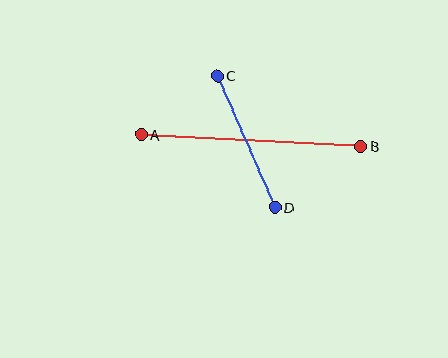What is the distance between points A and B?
The distance is approximately 220 pixels.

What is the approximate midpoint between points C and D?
The midpoint is at approximately (246, 142) pixels.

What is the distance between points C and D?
The distance is approximately 143 pixels.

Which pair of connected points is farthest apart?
Points A and B are farthest apart.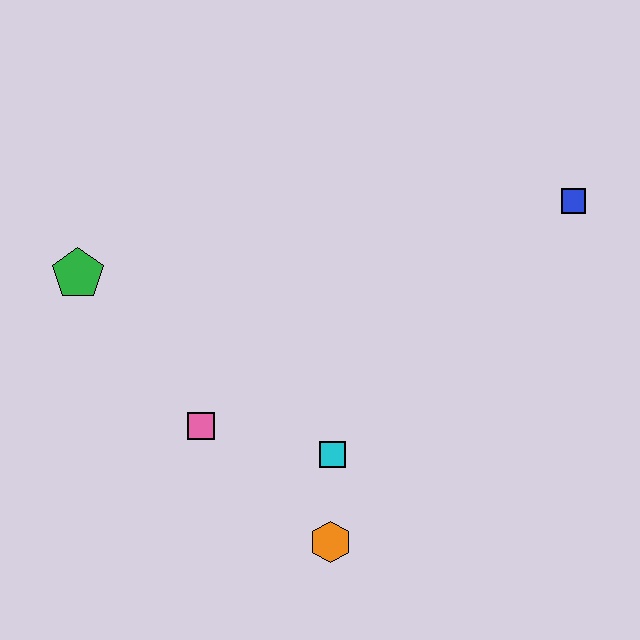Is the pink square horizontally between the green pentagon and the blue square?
Yes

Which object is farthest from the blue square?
The green pentagon is farthest from the blue square.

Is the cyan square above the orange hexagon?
Yes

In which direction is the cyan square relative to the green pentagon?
The cyan square is to the right of the green pentagon.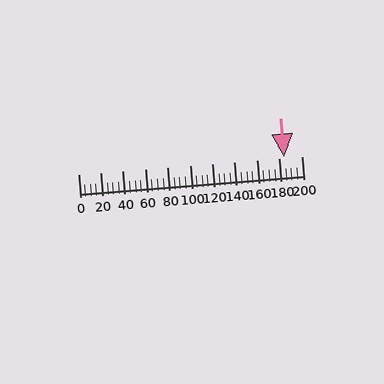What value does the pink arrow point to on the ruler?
The pink arrow points to approximately 185.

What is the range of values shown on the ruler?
The ruler shows values from 0 to 200.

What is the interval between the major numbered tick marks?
The major tick marks are spaced 20 units apart.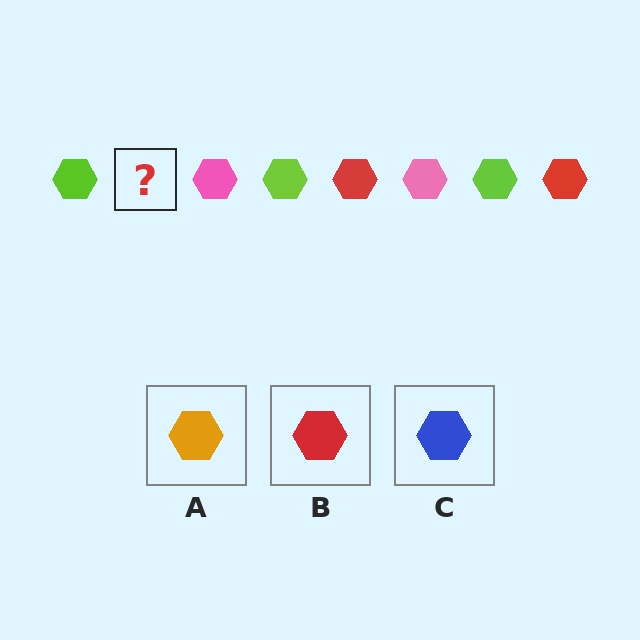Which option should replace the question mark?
Option B.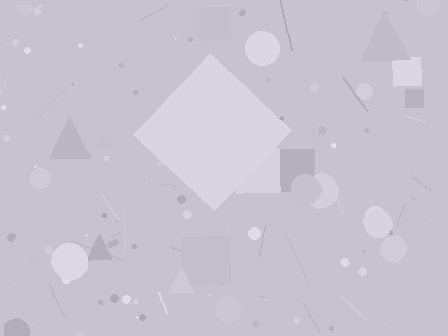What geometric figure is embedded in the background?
A diamond is embedded in the background.